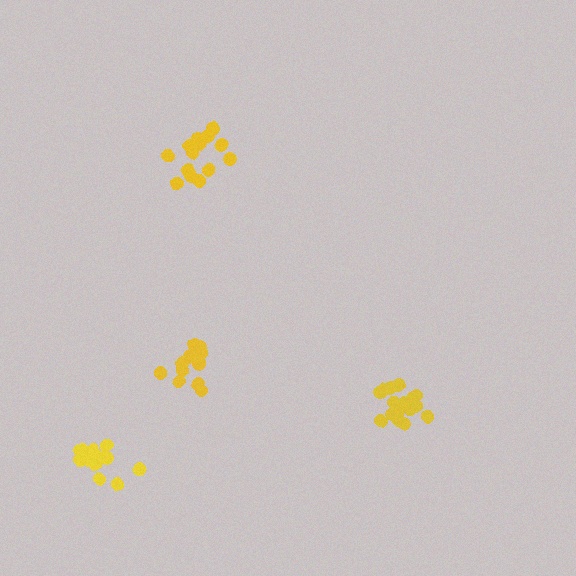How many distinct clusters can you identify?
There are 4 distinct clusters.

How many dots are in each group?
Group 1: 16 dots, Group 2: 11 dots, Group 3: 17 dots, Group 4: 14 dots (58 total).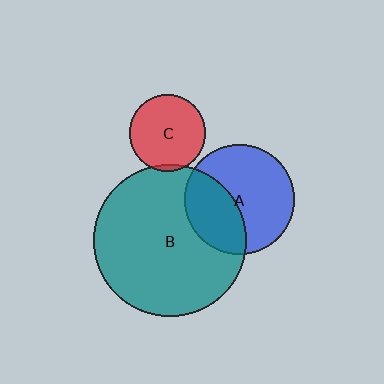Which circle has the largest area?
Circle B (teal).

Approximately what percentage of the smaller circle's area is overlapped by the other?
Approximately 5%.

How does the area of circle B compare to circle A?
Approximately 1.9 times.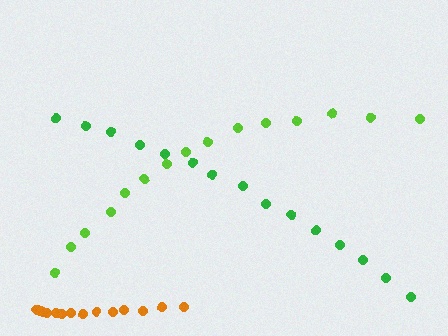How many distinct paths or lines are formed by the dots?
There are 3 distinct paths.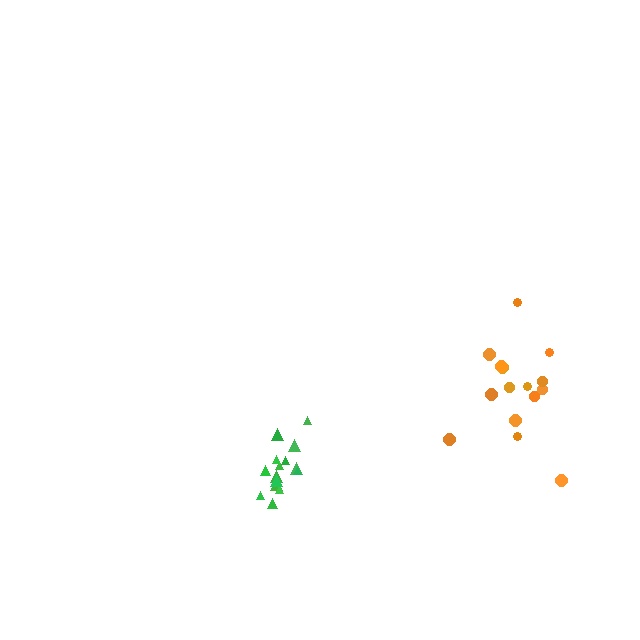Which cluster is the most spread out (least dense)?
Orange.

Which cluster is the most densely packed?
Green.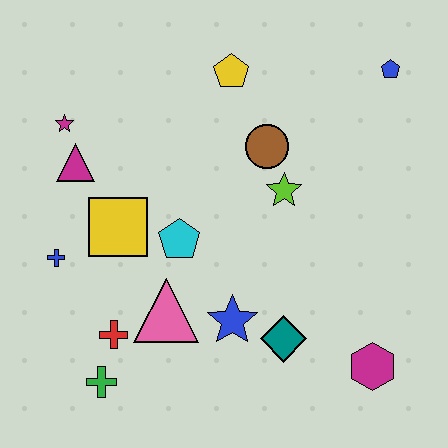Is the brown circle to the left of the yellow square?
No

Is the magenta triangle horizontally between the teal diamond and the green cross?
No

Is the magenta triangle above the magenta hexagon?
Yes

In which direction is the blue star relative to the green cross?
The blue star is to the right of the green cross.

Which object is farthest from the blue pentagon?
The green cross is farthest from the blue pentagon.